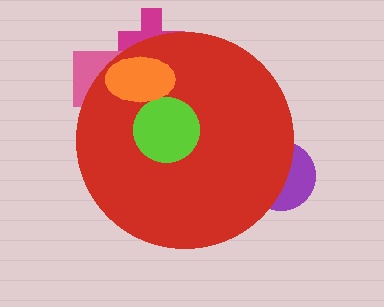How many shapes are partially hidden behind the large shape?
3 shapes are partially hidden.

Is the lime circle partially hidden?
No, the lime circle is fully visible.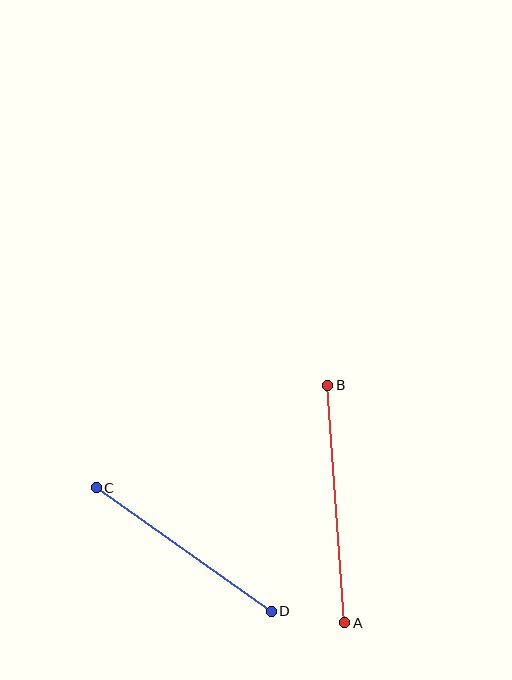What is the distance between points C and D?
The distance is approximately 214 pixels.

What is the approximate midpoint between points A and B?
The midpoint is at approximately (336, 504) pixels.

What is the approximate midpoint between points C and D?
The midpoint is at approximately (184, 550) pixels.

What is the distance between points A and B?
The distance is approximately 238 pixels.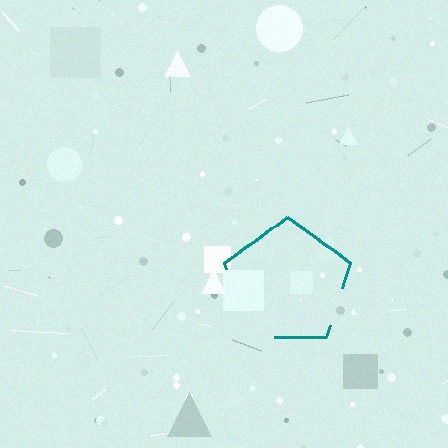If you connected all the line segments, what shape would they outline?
They would outline a pentagon.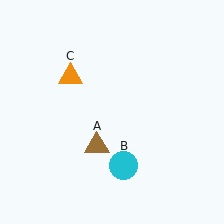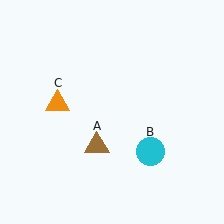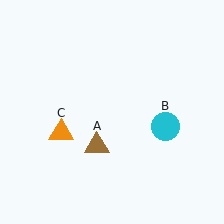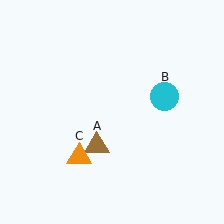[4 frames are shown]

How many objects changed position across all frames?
2 objects changed position: cyan circle (object B), orange triangle (object C).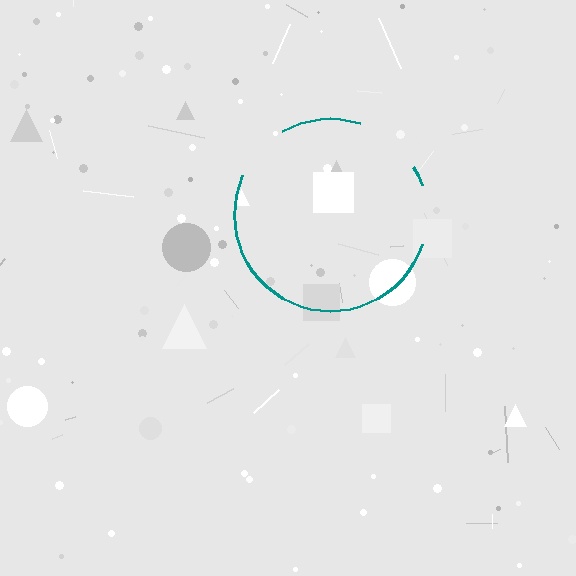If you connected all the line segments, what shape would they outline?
They would outline a circle.